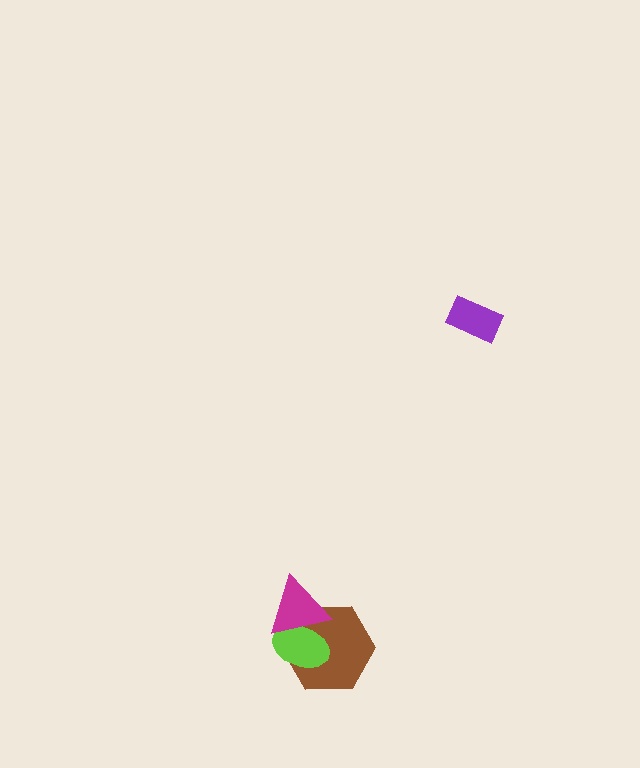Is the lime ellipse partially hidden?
Yes, it is partially covered by another shape.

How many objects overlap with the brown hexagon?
2 objects overlap with the brown hexagon.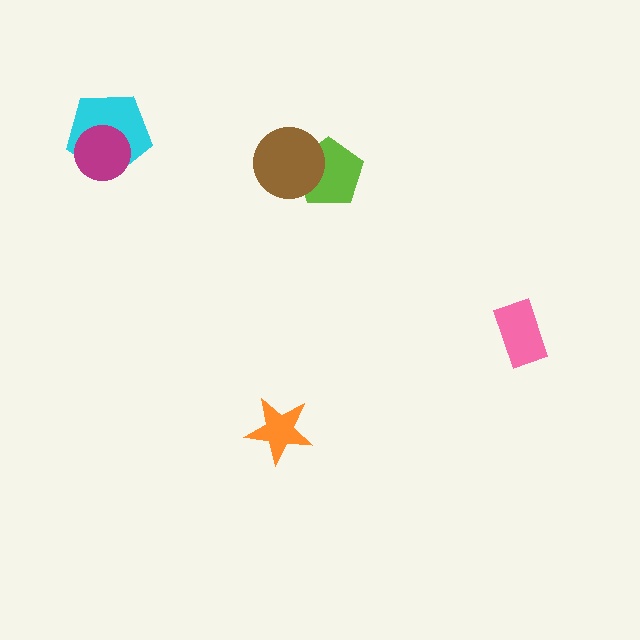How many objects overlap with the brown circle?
1 object overlaps with the brown circle.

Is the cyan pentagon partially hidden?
Yes, it is partially covered by another shape.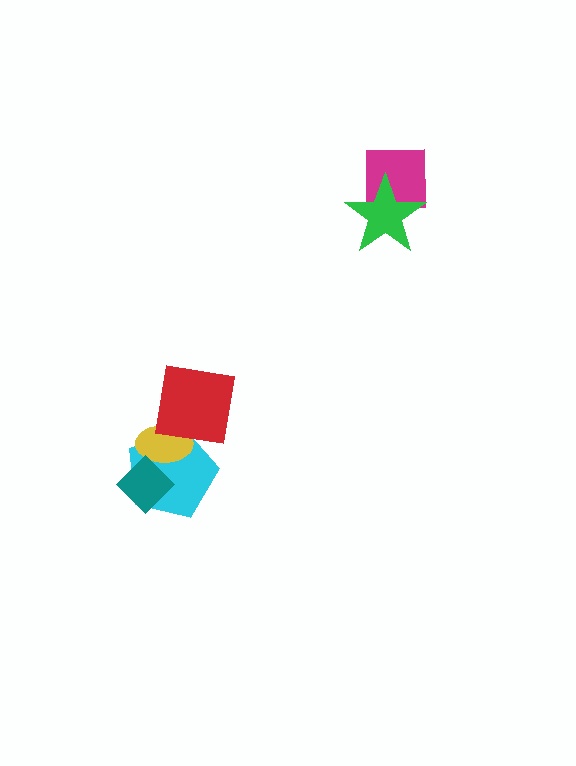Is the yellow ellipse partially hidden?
Yes, it is partially covered by another shape.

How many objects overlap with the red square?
2 objects overlap with the red square.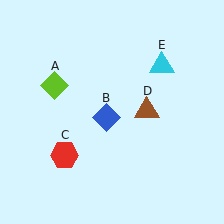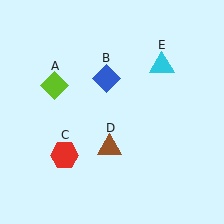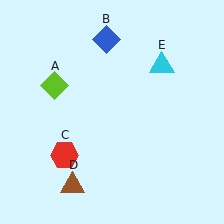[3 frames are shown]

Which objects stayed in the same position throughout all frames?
Lime diamond (object A) and red hexagon (object C) and cyan triangle (object E) remained stationary.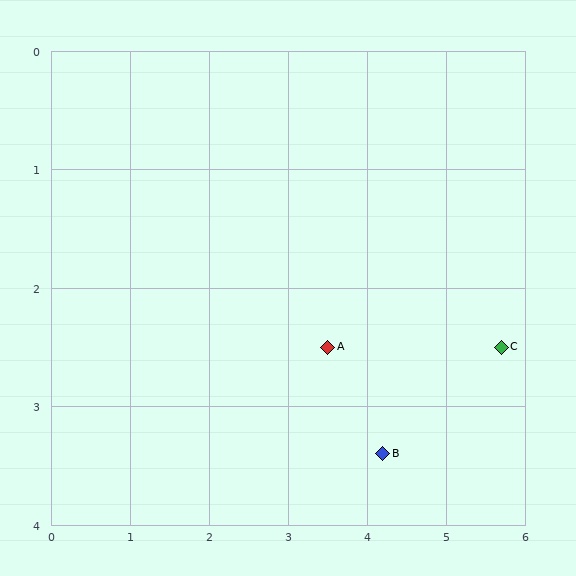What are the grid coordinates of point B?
Point B is at approximately (4.2, 3.4).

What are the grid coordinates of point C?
Point C is at approximately (5.7, 2.5).